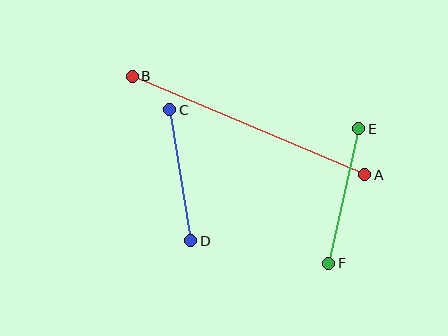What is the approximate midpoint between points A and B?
The midpoint is at approximately (249, 125) pixels.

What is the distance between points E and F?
The distance is approximately 138 pixels.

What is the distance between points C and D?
The distance is approximately 133 pixels.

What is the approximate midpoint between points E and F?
The midpoint is at approximately (344, 196) pixels.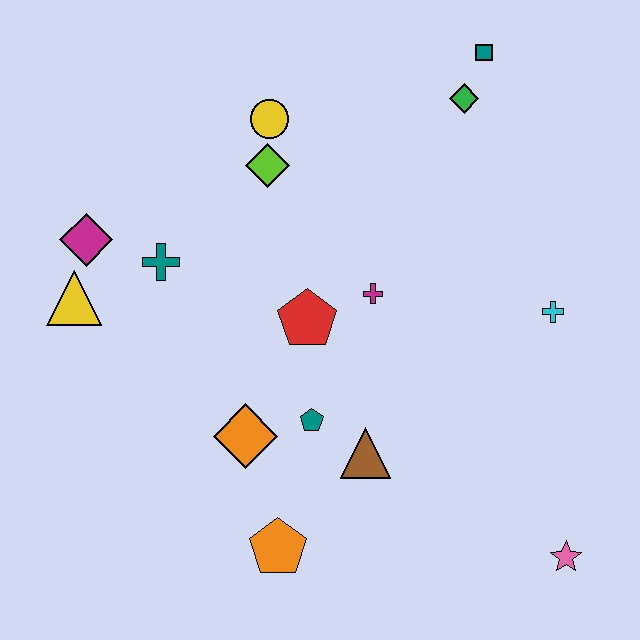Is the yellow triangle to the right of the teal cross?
No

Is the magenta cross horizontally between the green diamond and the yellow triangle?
Yes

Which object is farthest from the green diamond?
The orange pentagon is farthest from the green diamond.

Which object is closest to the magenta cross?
The red pentagon is closest to the magenta cross.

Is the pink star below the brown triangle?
Yes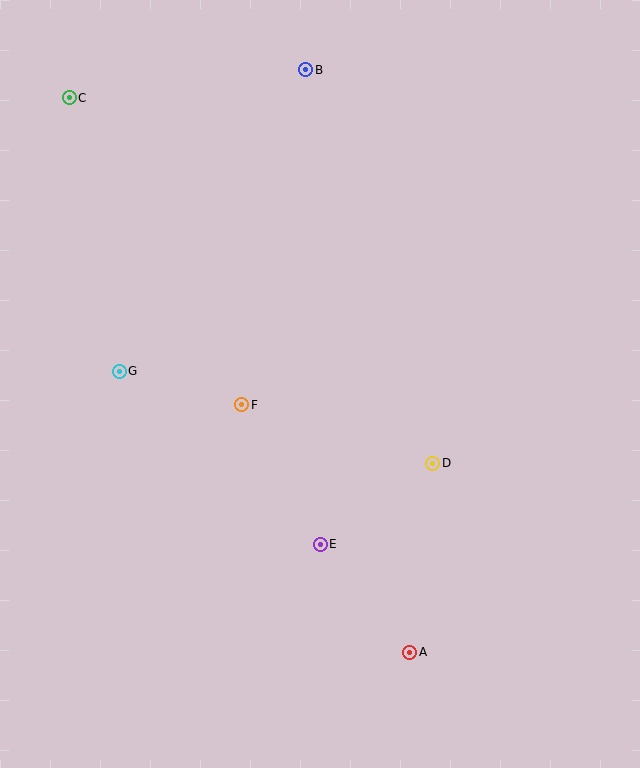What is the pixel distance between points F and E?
The distance between F and E is 160 pixels.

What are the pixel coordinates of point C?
Point C is at (69, 98).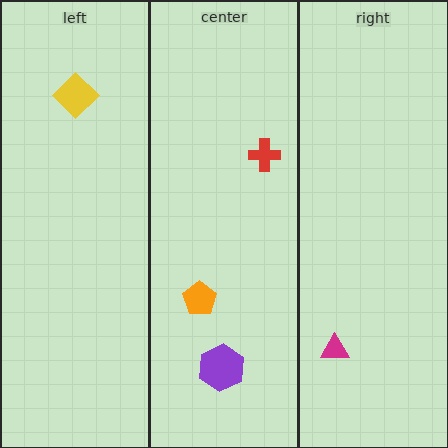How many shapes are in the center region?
3.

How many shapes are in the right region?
1.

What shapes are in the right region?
The magenta triangle.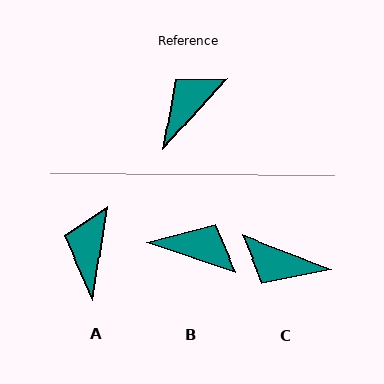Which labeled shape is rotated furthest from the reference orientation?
C, about 111 degrees away.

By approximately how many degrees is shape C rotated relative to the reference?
Approximately 111 degrees counter-clockwise.